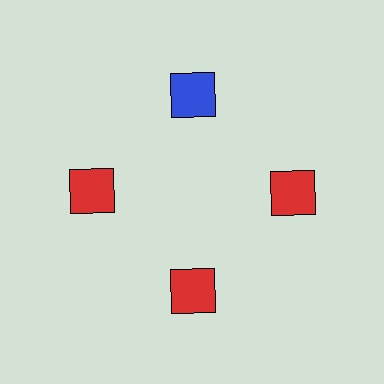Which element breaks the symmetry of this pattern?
The blue square at roughly the 12 o'clock position breaks the symmetry. All other shapes are red squares.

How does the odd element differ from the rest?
It has a different color: blue instead of red.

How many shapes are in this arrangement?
There are 4 shapes arranged in a ring pattern.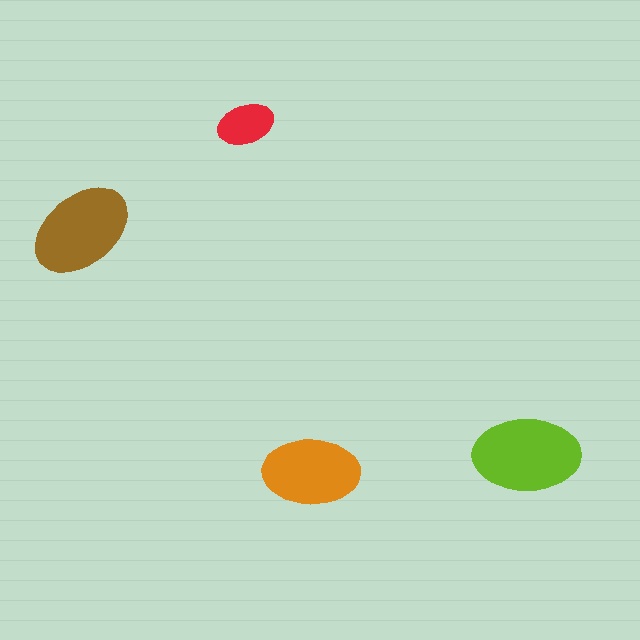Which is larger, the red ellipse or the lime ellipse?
The lime one.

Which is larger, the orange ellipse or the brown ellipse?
The brown one.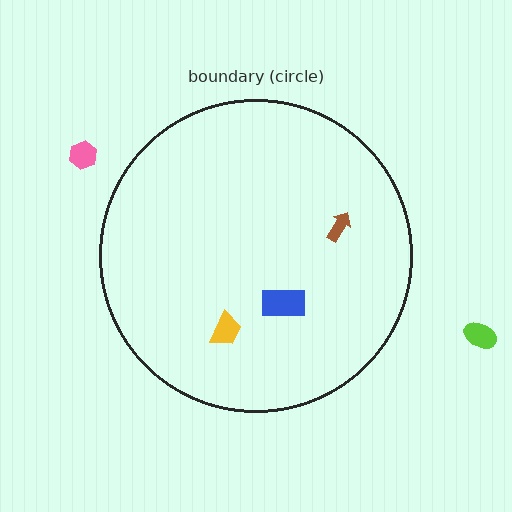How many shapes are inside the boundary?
3 inside, 2 outside.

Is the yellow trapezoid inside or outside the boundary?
Inside.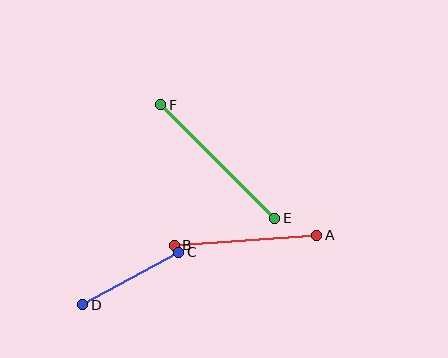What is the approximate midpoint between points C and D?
The midpoint is at approximately (131, 279) pixels.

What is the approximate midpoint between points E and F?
The midpoint is at approximately (218, 161) pixels.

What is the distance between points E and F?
The distance is approximately 161 pixels.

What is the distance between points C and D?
The distance is approximately 109 pixels.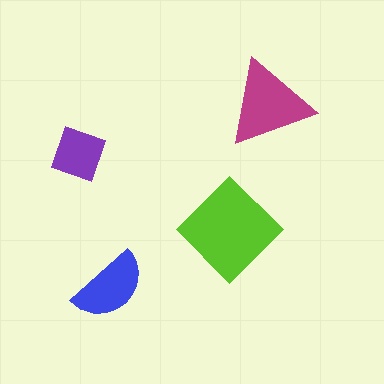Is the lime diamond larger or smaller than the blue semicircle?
Larger.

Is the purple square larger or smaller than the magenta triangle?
Smaller.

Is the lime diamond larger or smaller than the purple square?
Larger.